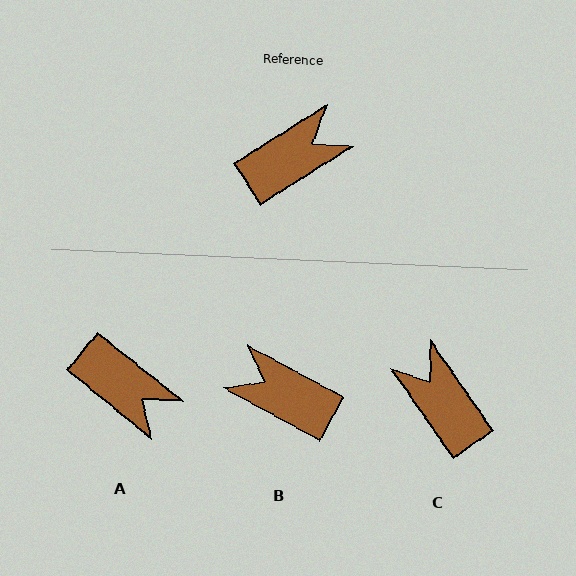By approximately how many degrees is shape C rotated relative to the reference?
Approximately 93 degrees counter-clockwise.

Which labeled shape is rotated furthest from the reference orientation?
B, about 119 degrees away.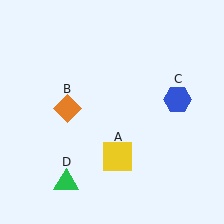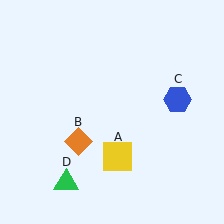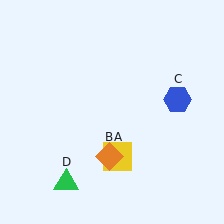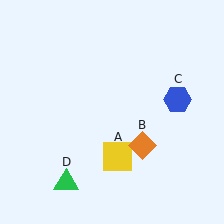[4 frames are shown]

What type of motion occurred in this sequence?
The orange diamond (object B) rotated counterclockwise around the center of the scene.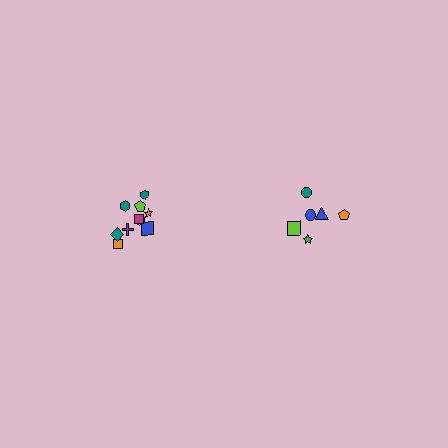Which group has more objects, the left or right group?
The left group.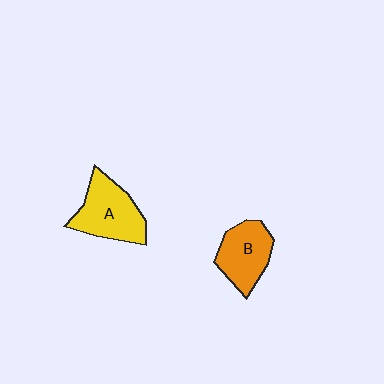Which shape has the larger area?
Shape A (yellow).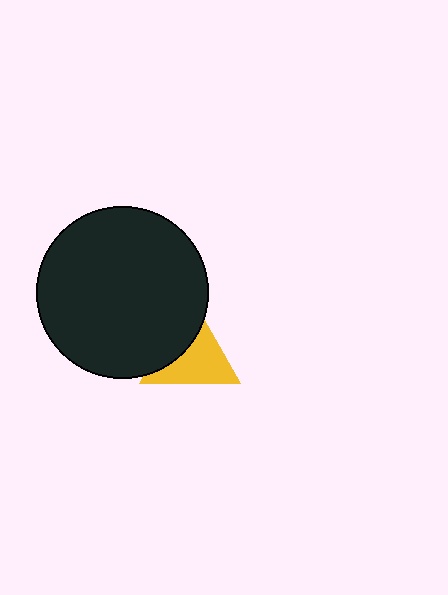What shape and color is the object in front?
The object in front is a black circle.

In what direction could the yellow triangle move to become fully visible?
The yellow triangle could move toward the lower-right. That would shift it out from behind the black circle entirely.